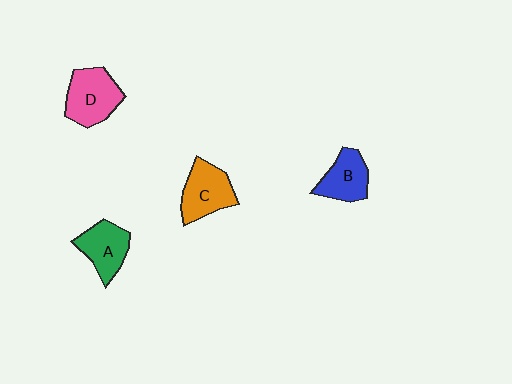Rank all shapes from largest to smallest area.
From largest to smallest: D (pink), C (orange), A (green), B (blue).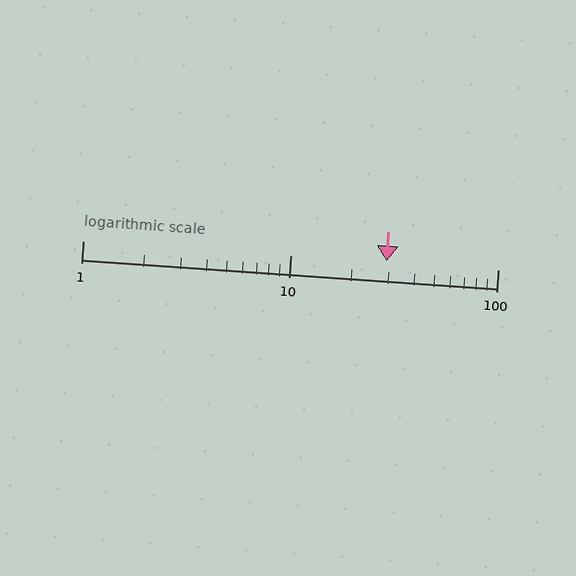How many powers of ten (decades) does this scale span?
The scale spans 2 decades, from 1 to 100.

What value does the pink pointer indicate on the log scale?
The pointer indicates approximately 29.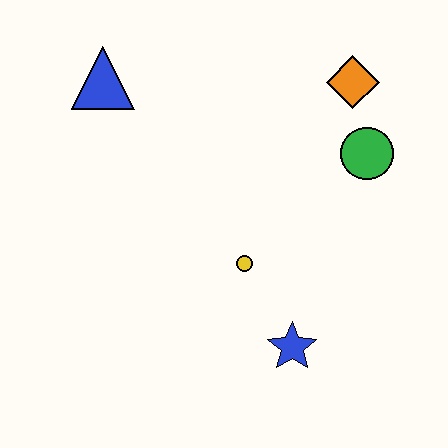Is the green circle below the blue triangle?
Yes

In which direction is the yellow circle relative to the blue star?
The yellow circle is above the blue star.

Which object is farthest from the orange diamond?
The blue star is farthest from the orange diamond.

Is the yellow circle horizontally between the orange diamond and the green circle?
No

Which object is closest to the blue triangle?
The yellow circle is closest to the blue triangle.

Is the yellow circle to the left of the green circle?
Yes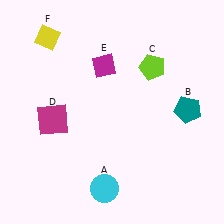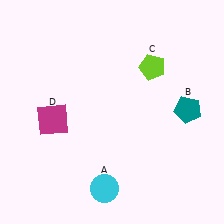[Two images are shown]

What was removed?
The magenta diamond (E), the yellow diamond (F) were removed in Image 2.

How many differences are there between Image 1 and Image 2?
There are 2 differences between the two images.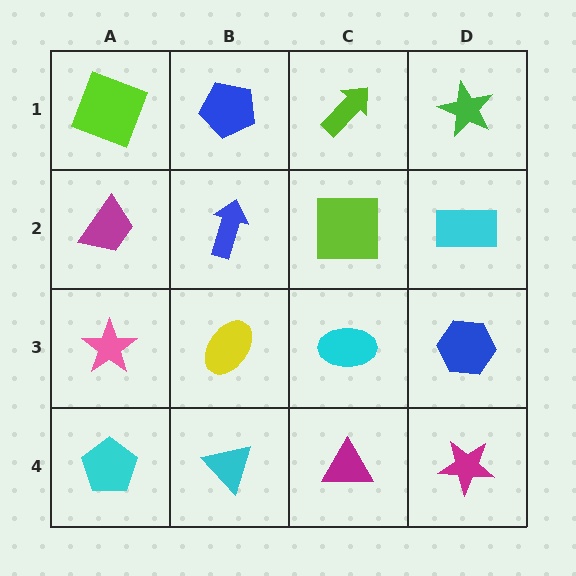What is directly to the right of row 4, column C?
A magenta star.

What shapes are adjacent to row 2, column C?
A lime arrow (row 1, column C), a cyan ellipse (row 3, column C), a blue arrow (row 2, column B), a cyan rectangle (row 2, column D).